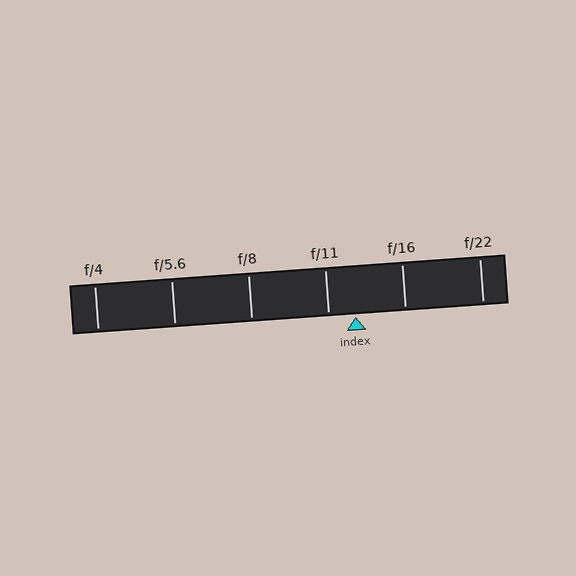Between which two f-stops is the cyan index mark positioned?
The index mark is between f/11 and f/16.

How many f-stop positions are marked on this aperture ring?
There are 6 f-stop positions marked.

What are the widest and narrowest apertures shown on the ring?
The widest aperture shown is f/4 and the narrowest is f/22.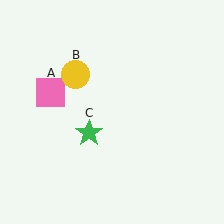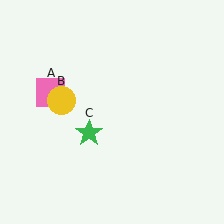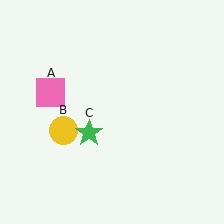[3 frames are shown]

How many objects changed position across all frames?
1 object changed position: yellow circle (object B).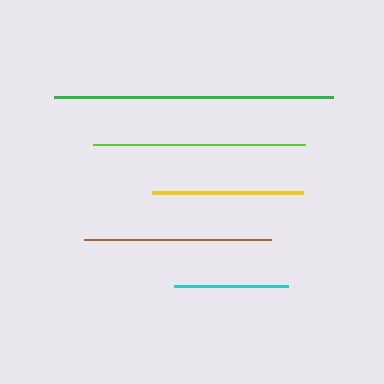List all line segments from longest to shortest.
From longest to shortest: green, lime, brown, yellow, cyan.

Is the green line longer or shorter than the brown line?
The green line is longer than the brown line.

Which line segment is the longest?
The green line is the longest at approximately 279 pixels.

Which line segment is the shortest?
The cyan line is the shortest at approximately 113 pixels.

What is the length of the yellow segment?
The yellow segment is approximately 150 pixels long.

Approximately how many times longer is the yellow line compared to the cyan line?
The yellow line is approximately 1.3 times the length of the cyan line.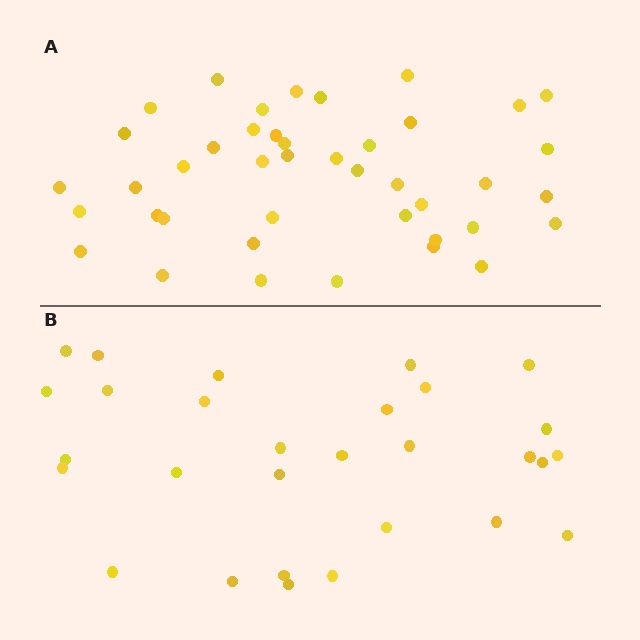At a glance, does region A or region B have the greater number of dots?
Region A (the top region) has more dots.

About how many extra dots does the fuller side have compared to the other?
Region A has approximately 15 more dots than region B.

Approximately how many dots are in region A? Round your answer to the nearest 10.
About 40 dots. (The exact count is 42, which rounds to 40.)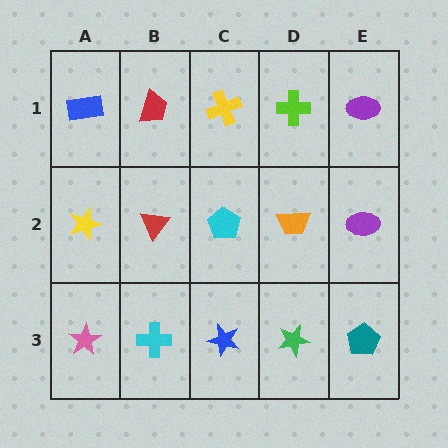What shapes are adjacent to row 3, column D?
An orange trapezoid (row 2, column D), a blue star (row 3, column C), a teal pentagon (row 3, column E).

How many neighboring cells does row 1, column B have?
3.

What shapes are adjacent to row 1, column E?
A purple ellipse (row 2, column E), a lime cross (row 1, column D).